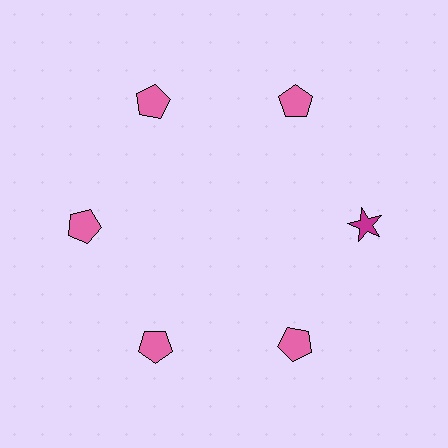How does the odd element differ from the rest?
It differs in both color (magenta instead of pink) and shape (star instead of pentagon).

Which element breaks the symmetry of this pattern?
The magenta star at roughly the 3 o'clock position breaks the symmetry. All other shapes are pink pentagons.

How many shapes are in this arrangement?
There are 6 shapes arranged in a ring pattern.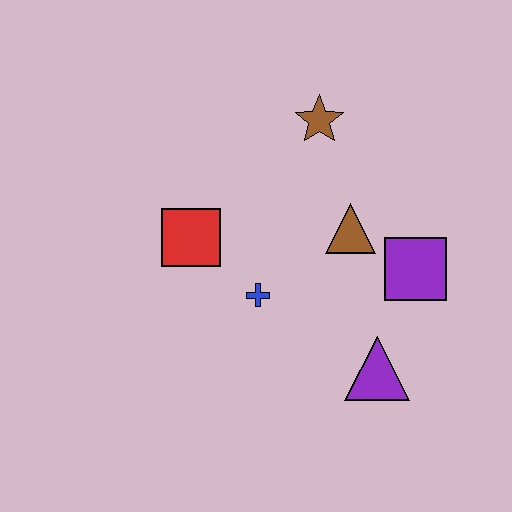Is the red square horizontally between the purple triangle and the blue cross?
No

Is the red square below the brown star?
Yes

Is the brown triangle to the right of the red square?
Yes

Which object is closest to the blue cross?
The red square is closest to the blue cross.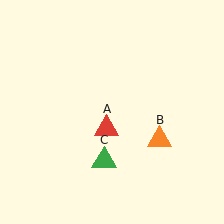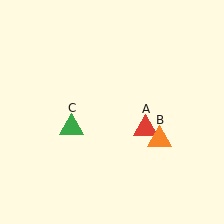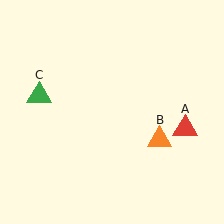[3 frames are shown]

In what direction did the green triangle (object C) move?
The green triangle (object C) moved up and to the left.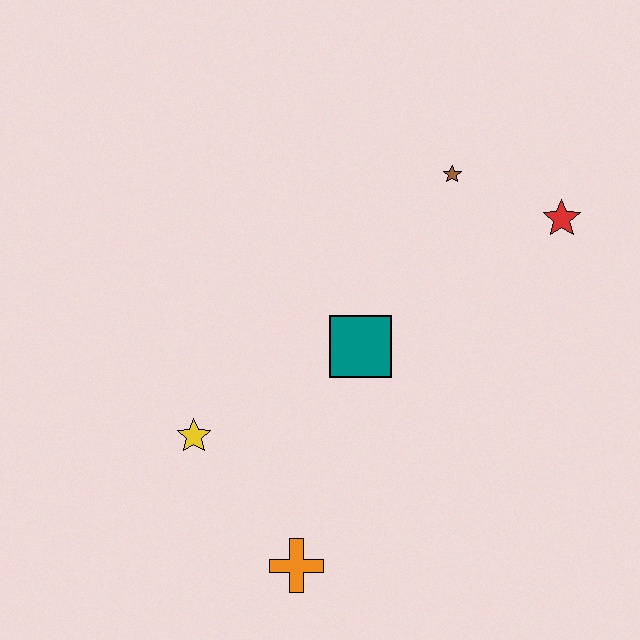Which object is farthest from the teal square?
The red star is farthest from the teal square.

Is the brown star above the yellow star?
Yes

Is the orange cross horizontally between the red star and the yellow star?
Yes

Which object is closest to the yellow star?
The orange cross is closest to the yellow star.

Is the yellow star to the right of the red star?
No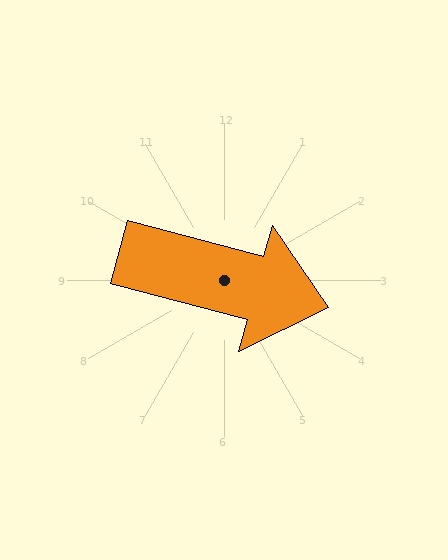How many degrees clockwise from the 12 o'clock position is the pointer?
Approximately 105 degrees.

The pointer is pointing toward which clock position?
Roughly 3 o'clock.